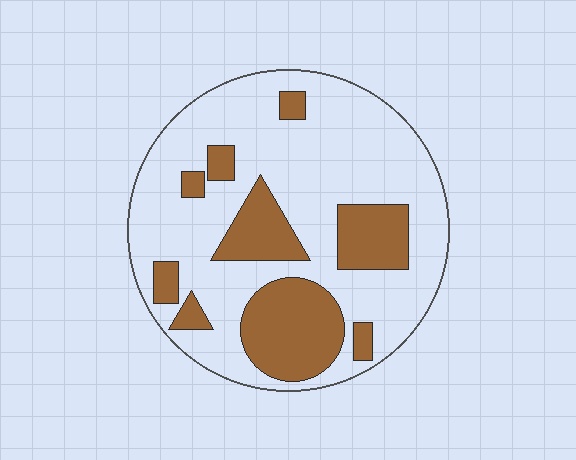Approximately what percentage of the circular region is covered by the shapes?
Approximately 30%.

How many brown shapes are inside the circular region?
9.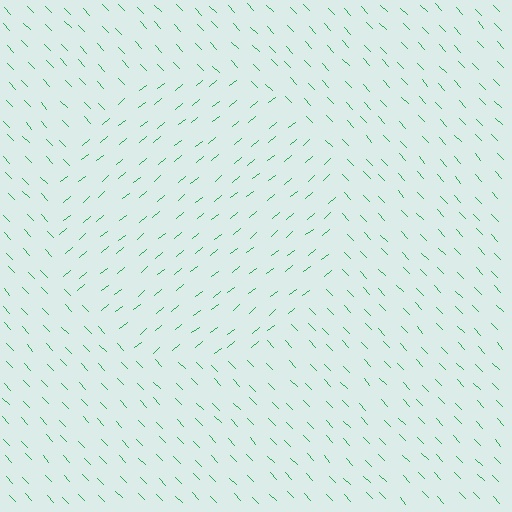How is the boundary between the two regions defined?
The boundary is defined purely by a change in line orientation (approximately 86 degrees difference). All lines are the same color and thickness.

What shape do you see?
I see a circle.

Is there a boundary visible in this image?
Yes, there is a texture boundary formed by a change in line orientation.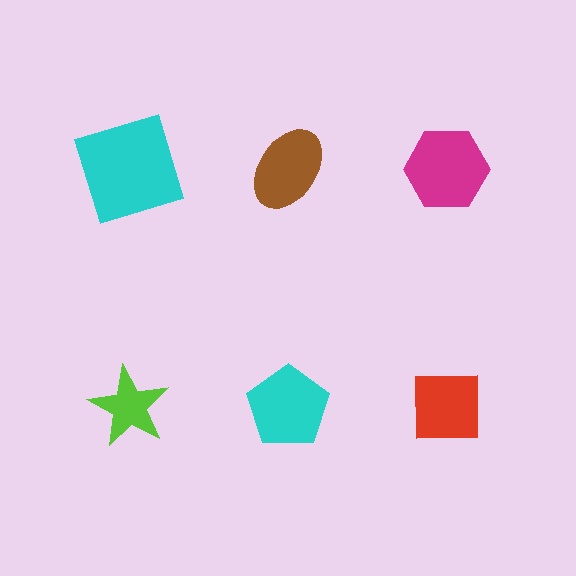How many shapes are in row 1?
3 shapes.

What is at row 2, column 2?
A cyan pentagon.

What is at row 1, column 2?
A brown ellipse.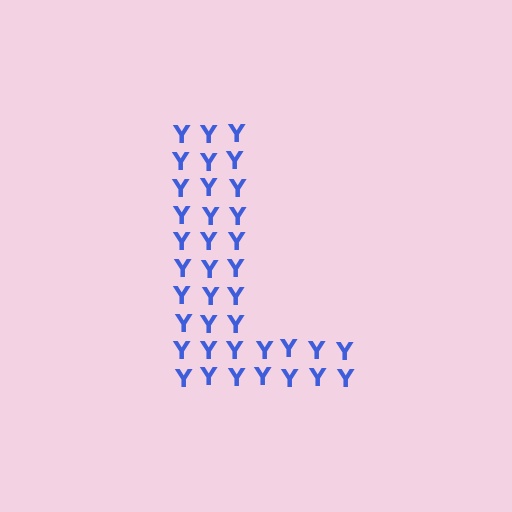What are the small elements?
The small elements are letter Y's.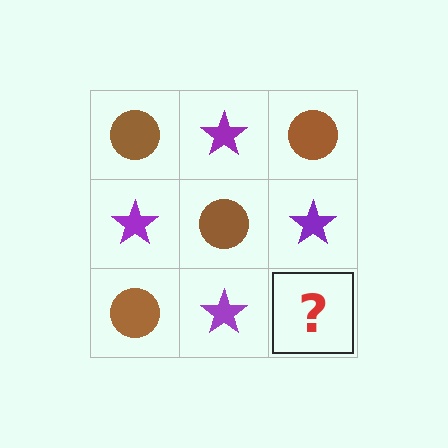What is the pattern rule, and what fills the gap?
The rule is that it alternates brown circle and purple star in a checkerboard pattern. The gap should be filled with a brown circle.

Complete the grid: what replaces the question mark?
The question mark should be replaced with a brown circle.